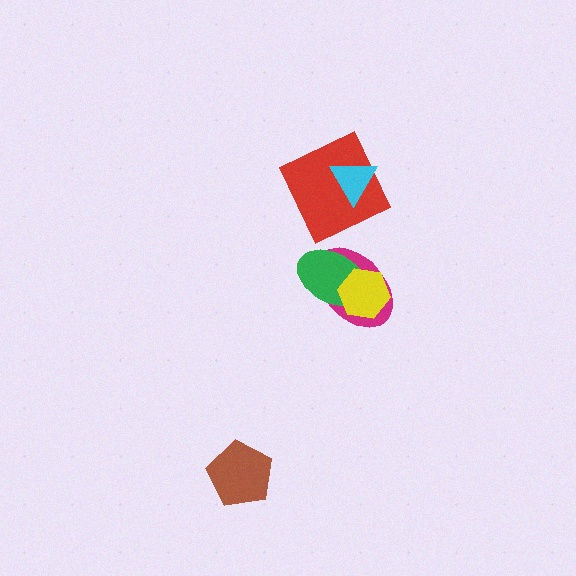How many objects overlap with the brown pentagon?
0 objects overlap with the brown pentagon.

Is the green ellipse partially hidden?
Yes, it is partially covered by another shape.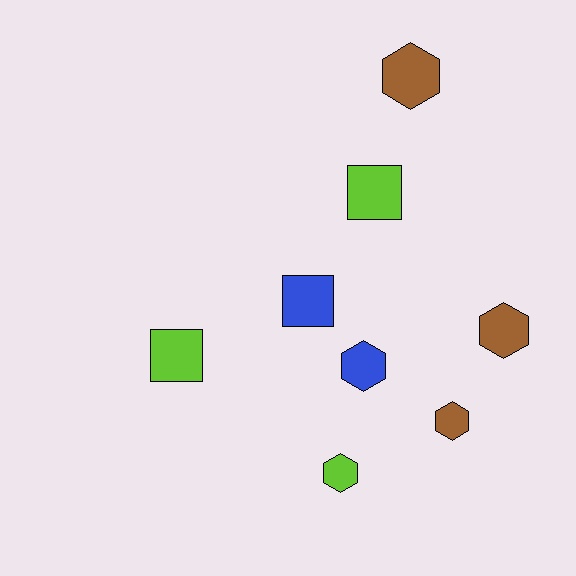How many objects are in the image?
There are 8 objects.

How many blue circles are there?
There are no blue circles.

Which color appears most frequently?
Lime, with 3 objects.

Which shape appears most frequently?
Hexagon, with 5 objects.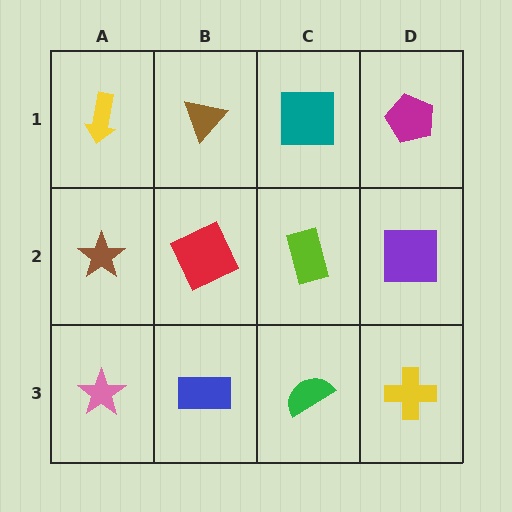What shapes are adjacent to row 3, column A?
A brown star (row 2, column A), a blue rectangle (row 3, column B).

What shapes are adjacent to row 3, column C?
A lime rectangle (row 2, column C), a blue rectangle (row 3, column B), a yellow cross (row 3, column D).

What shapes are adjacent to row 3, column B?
A red square (row 2, column B), a pink star (row 3, column A), a green semicircle (row 3, column C).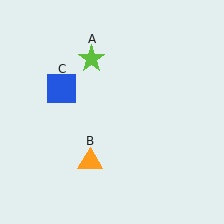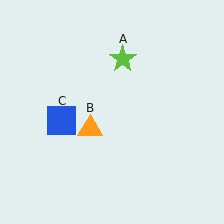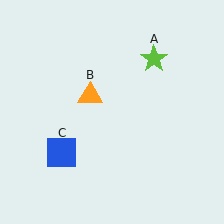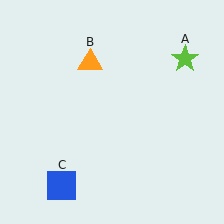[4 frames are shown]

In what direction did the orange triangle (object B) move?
The orange triangle (object B) moved up.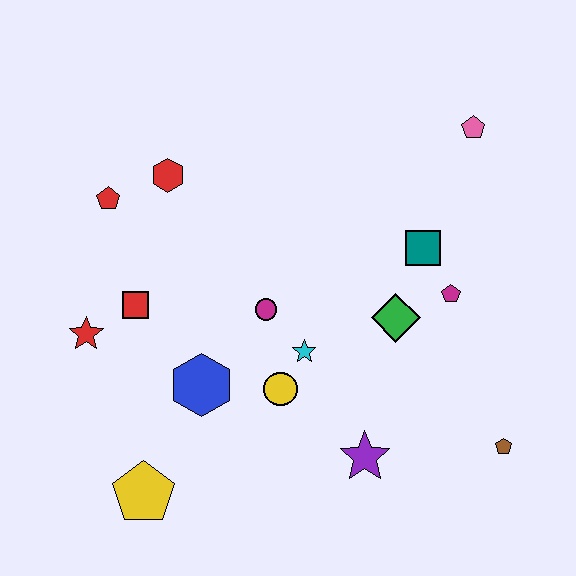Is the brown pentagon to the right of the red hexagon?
Yes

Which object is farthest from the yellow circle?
The pink pentagon is farthest from the yellow circle.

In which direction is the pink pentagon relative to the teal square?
The pink pentagon is above the teal square.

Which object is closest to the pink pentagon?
The teal square is closest to the pink pentagon.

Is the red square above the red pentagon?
No